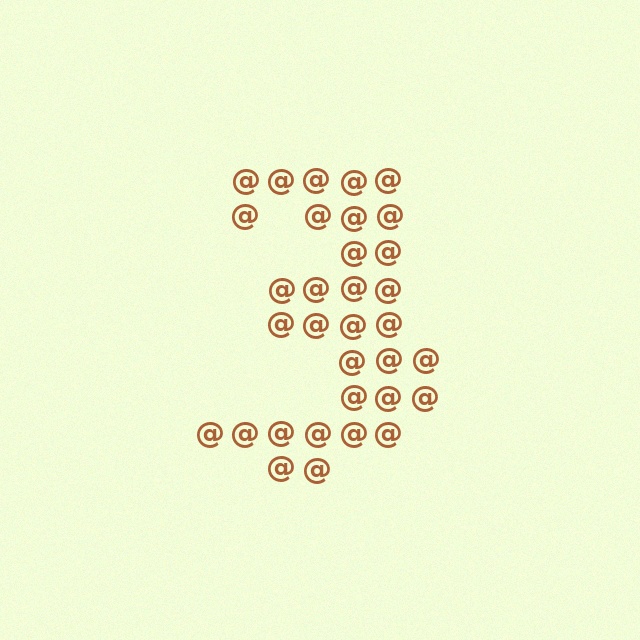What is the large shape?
The large shape is the digit 3.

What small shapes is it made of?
It is made of small at signs.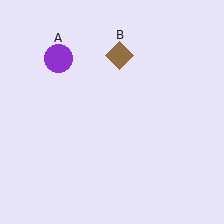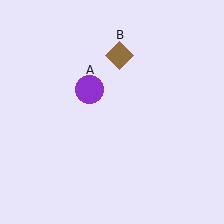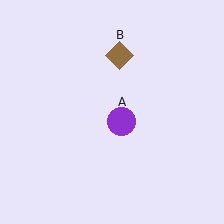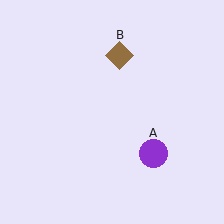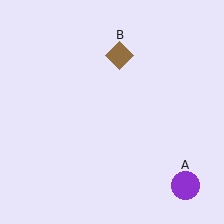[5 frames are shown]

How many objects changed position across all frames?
1 object changed position: purple circle (object A).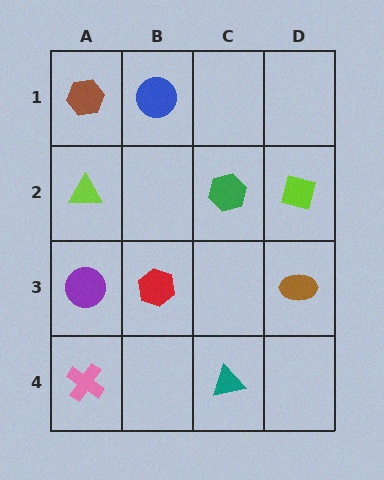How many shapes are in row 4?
2 shapes.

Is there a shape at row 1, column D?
No, that cell is empty.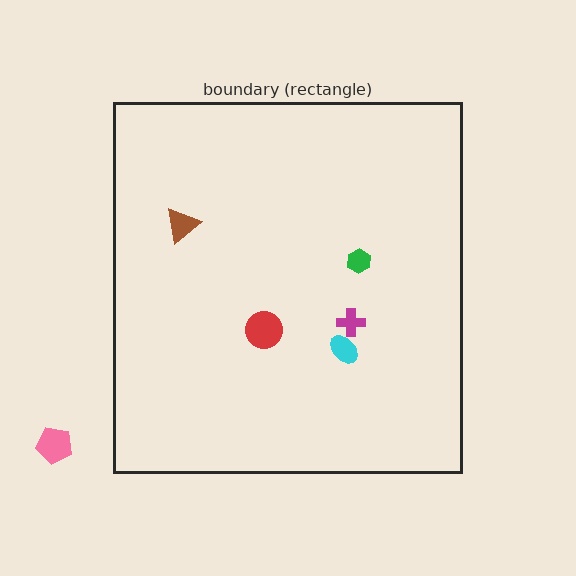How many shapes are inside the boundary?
5 inside, 1 outside.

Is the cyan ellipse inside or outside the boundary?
Inside.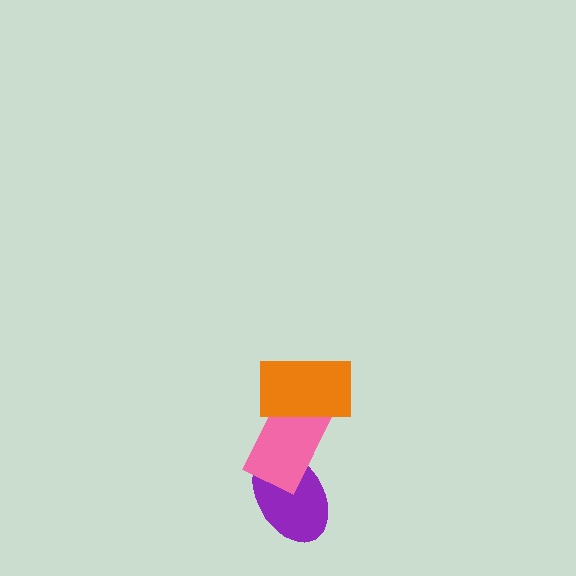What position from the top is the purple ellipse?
The purple ellipse is 3rd from the top.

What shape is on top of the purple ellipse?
The pink rectangle is on top of the purple ellipse.